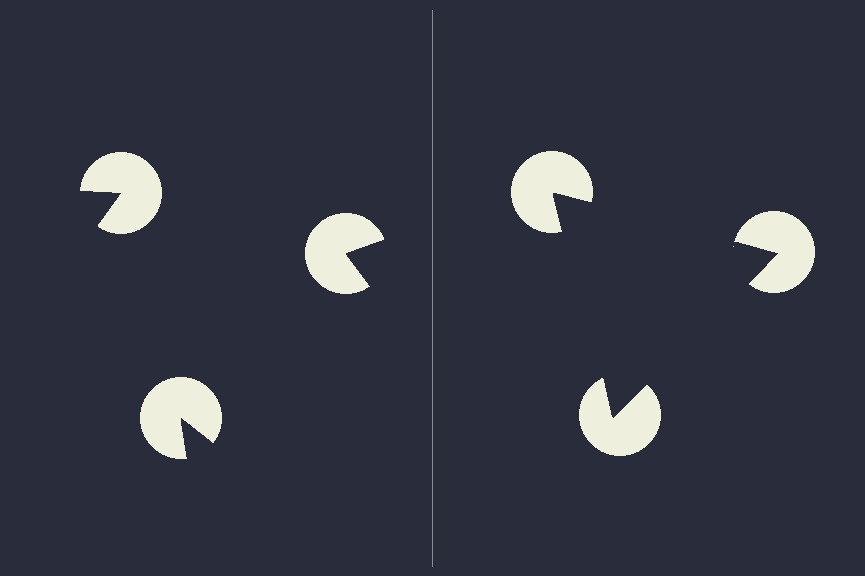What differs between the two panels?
The pac-man discs are positioned identically on both sides; only the wedge orientations differ. On the right they align to a triangle; on the left they are misaligned.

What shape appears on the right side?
An illusory triangle.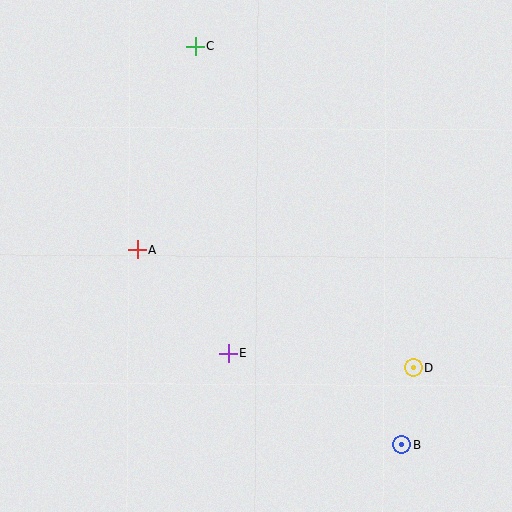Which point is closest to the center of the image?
Point E at (229, 353) is closest to the center.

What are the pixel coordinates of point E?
Point E is at (229, 353).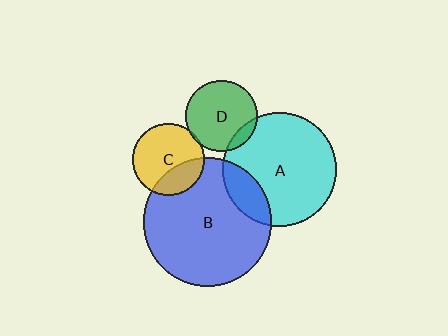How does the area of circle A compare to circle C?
Approximately 2.5 times.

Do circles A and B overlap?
Yes.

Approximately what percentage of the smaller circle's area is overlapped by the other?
Approximately 20%.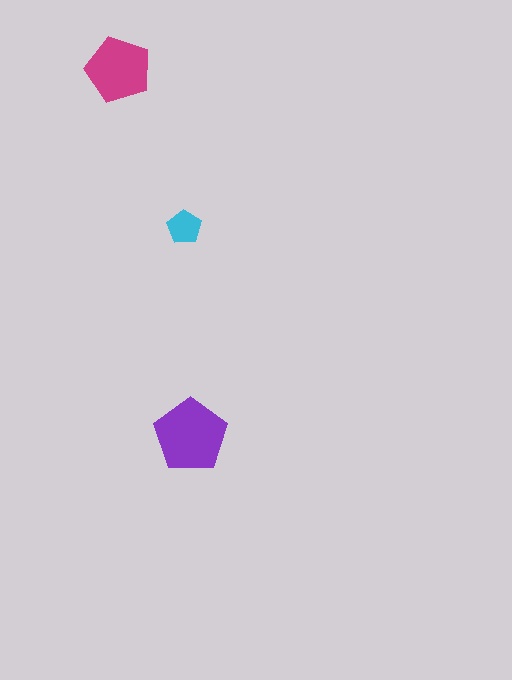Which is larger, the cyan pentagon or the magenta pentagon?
The magenta one.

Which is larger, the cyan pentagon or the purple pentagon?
The purple one.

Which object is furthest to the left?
The magenta pentagon is leftmost.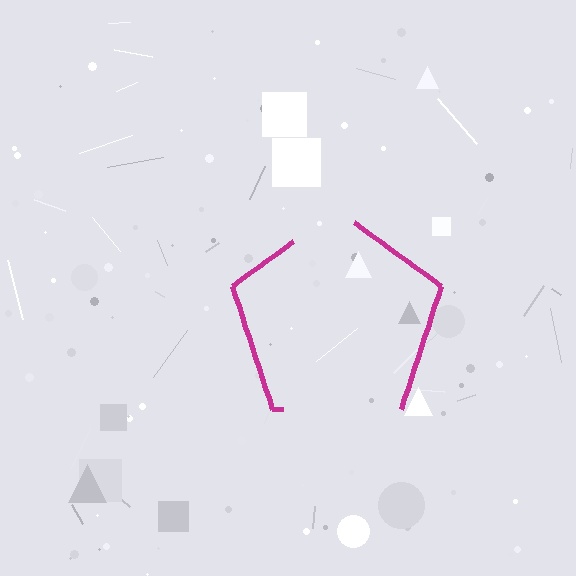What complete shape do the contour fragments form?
The contour fragments form a pentagon.